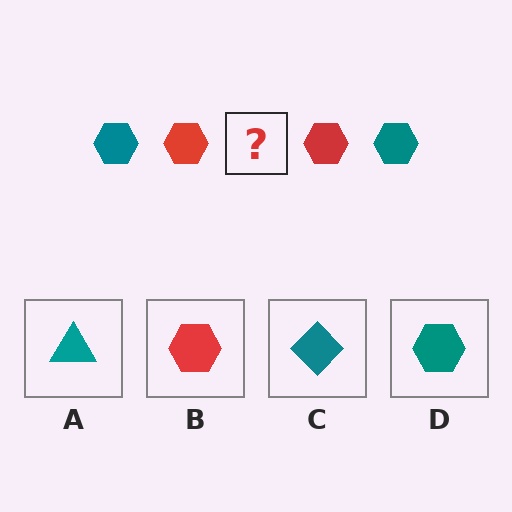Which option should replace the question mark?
Option D.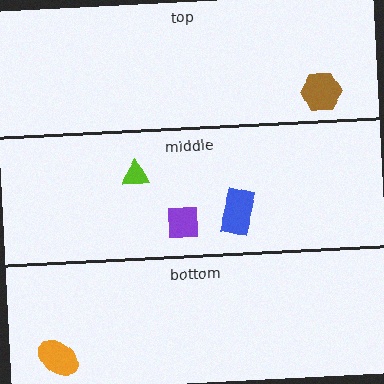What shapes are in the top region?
The brown hexagon.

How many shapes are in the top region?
1.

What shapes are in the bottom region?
The orange ellipse.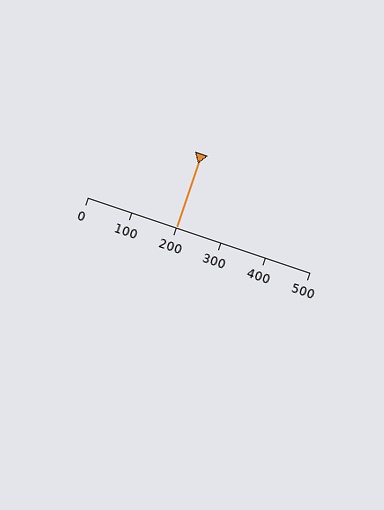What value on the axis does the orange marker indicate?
The marker indicates approximately 200.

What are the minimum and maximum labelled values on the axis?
The axis runs from 0 to 500.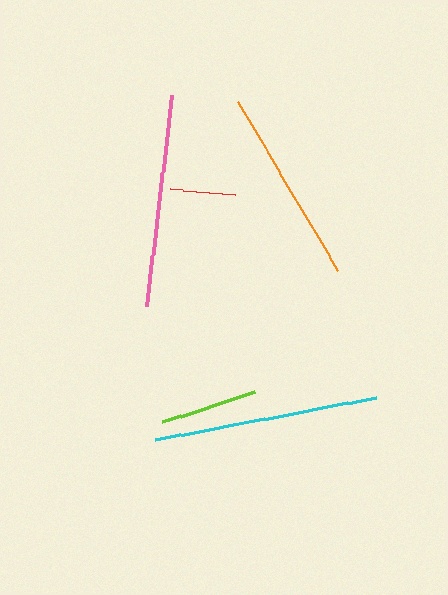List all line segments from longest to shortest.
From longest to shortest: cyan, pink, orange, lime, red.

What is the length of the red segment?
The red segment is approximately 65 pixels long.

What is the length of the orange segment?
The orange segment is approximately 196 pixels long.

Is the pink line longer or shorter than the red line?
The pink line is longer than the red line.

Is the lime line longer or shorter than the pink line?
The pink line is longer than the lime line.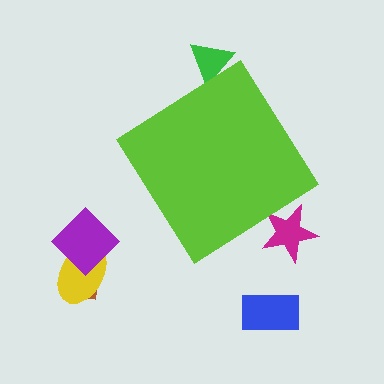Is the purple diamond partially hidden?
No, the purple diamond is fully visible.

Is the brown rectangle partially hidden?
No, the brown rectangle is fully visible.